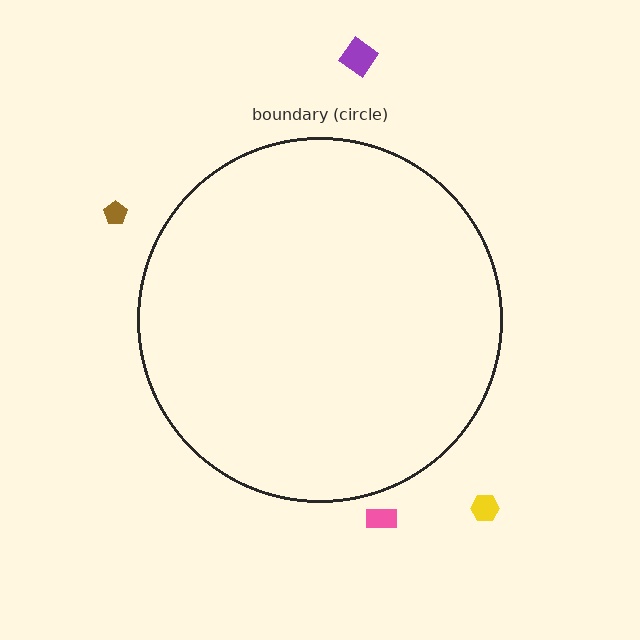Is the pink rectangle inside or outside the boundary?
Outside.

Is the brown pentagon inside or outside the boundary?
Outside.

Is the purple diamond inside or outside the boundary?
Outside.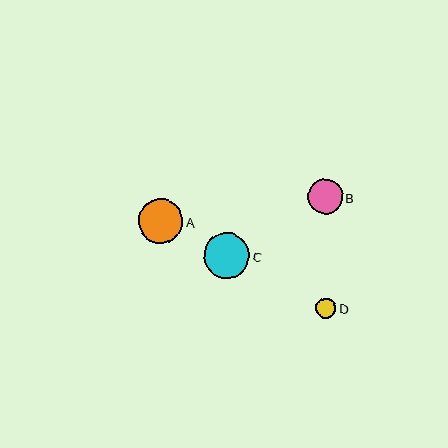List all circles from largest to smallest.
From largest to smallest: C, A, B, D.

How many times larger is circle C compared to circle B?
Circle C is approximately 1.3 times the size of circle B.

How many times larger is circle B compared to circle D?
Circle B is approximately 1.7 times the size of circle D.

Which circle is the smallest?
Circle D is the smallest with a size of approximately 20 pixels.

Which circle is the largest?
Circle C is the largest with a size of approximately 46 pixels.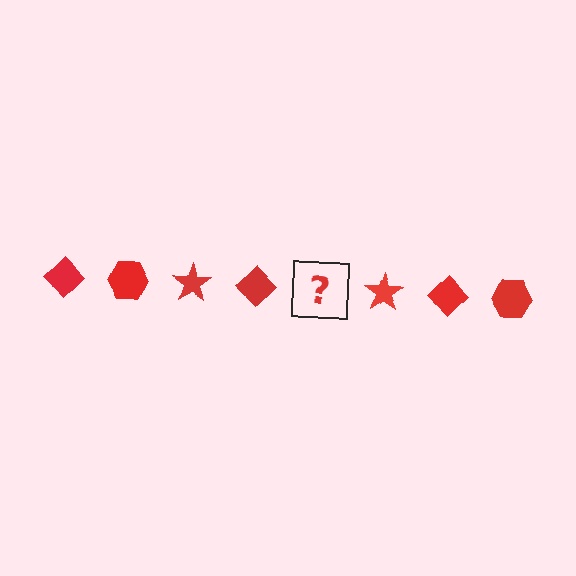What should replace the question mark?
The question mark should be replaced with a red hexagon.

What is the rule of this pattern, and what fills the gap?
The rule is that the pattern cycles through diamond, hexagon, star shapes in red. The gap should be filled with a red hexagon.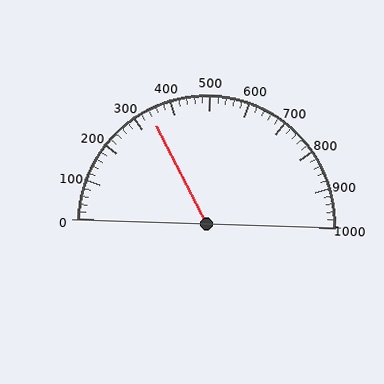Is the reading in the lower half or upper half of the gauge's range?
The reading is in the lower half of the range (0 to 1000).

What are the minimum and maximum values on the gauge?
The gauge ranges from 0 to 1000.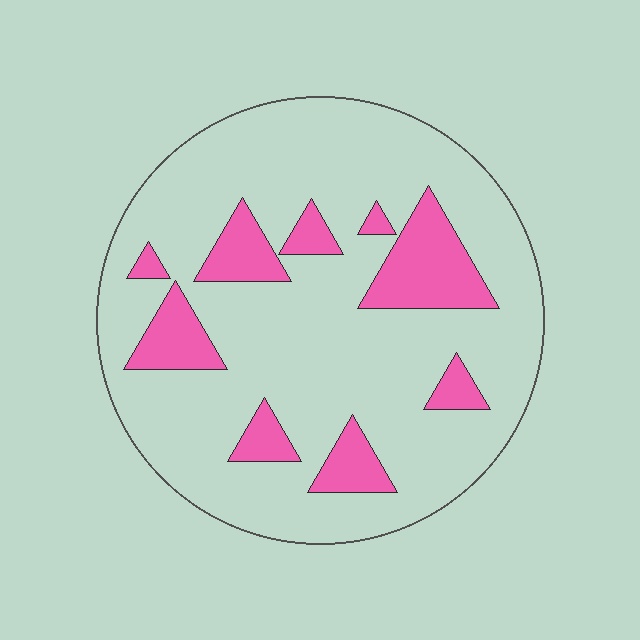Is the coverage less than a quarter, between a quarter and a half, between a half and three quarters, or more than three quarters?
Less than a quarter.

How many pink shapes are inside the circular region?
9.